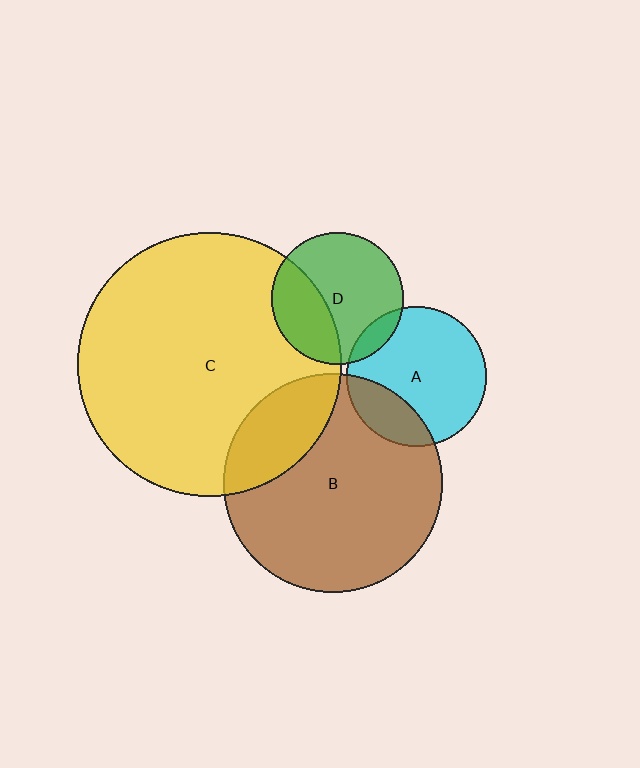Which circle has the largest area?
Circle C (yellow).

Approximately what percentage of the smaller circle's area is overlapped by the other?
Approximately 20%.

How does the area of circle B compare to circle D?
Approximately 2.7 times.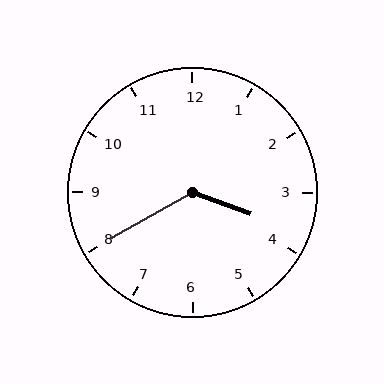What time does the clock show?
3:40.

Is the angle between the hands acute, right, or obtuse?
It is obtuse.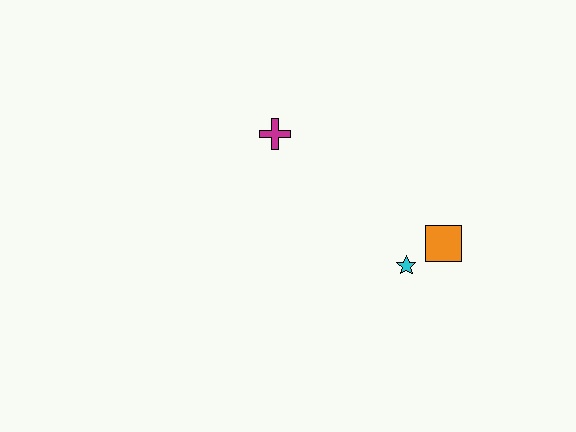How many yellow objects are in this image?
There are no yellow objects.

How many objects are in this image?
There are 3 objects.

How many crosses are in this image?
There is 1 cross.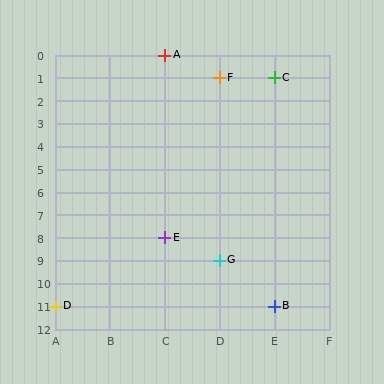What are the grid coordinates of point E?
Point E is at grid coordinates (C, 8).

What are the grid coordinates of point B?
Point B is at grid coordinates (E, 11).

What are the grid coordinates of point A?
Point A is at grid coordinates (C, 0).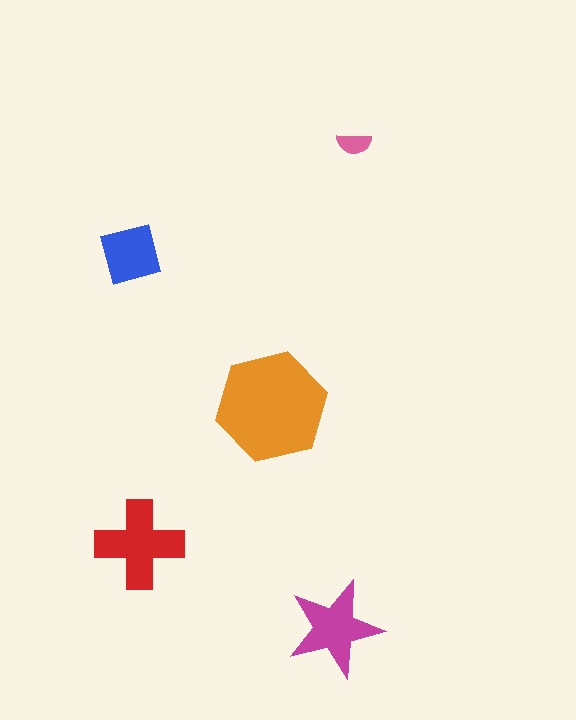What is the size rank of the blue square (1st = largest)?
4th.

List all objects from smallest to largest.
The pink semicircle, the blue square, the magenta star, the red cross, the orange hexagon.